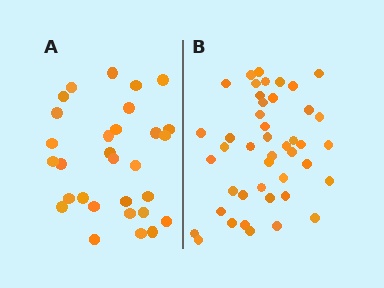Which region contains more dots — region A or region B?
Region B (the right region) has more dots.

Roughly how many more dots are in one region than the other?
Region B has approximately 15 more dots than region A.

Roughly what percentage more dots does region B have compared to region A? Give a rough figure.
About 45% more.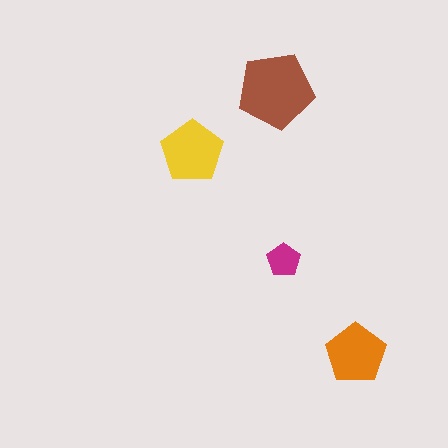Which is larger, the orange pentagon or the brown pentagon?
The brown one.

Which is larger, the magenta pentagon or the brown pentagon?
The brown one.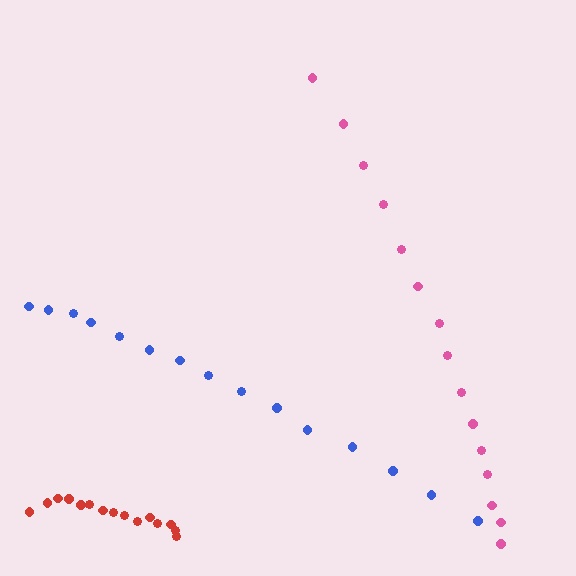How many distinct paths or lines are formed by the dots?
There are 3 distinct paths.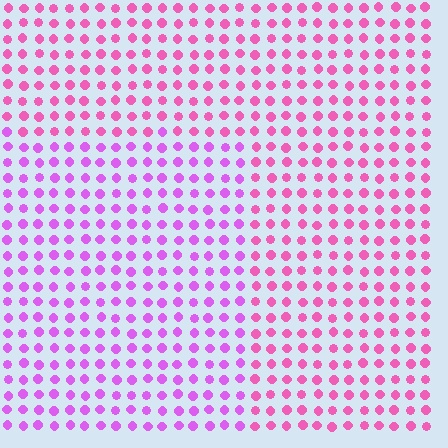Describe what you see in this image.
The image is filled with small pink elements in a uniform arrangement. A rectangle-shaped region is visible where the elements are tinted to a slightly different hue, forming a subtle color boundary.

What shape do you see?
I see a rectangle.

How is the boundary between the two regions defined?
The boundary is defined purely by a slight shift in hue (about 31 degrees). Spacing, size, and orientation are identical on both sides.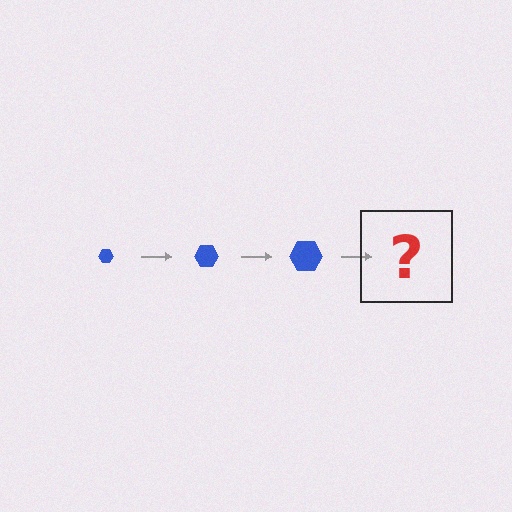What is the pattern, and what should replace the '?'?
The pattern is that the hexagon gets progressively larger each step. The '?' should be a blue hexagon, larger than the previous one.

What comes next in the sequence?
The next element should be a blue hexagon, larger than the previous one.